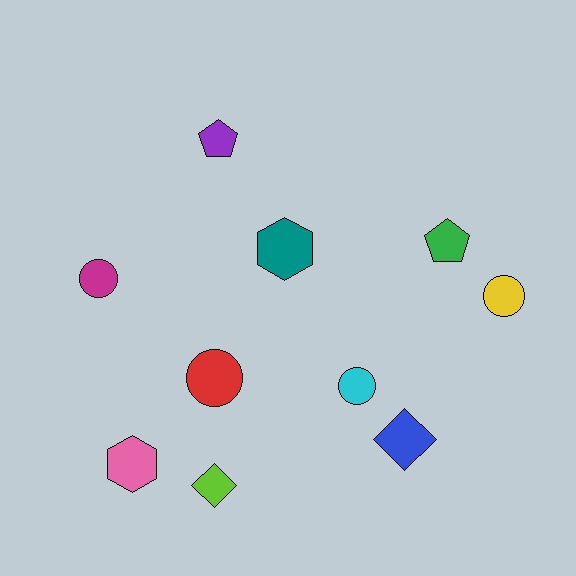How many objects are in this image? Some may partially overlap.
There are 10 objects.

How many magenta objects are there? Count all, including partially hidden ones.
There is 1 magenta object.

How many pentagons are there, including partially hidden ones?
There are 2 pentagons.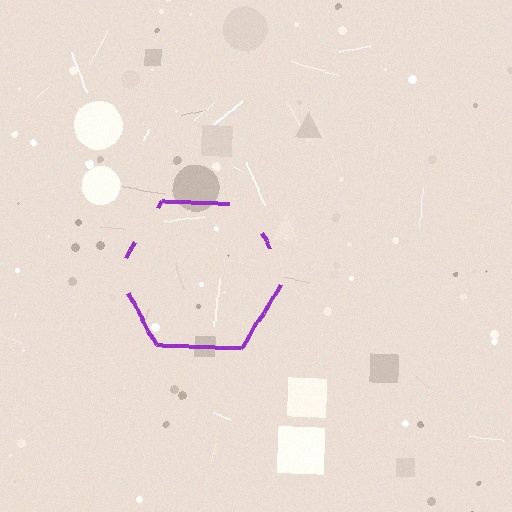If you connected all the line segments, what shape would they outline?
They would outline a hexagon.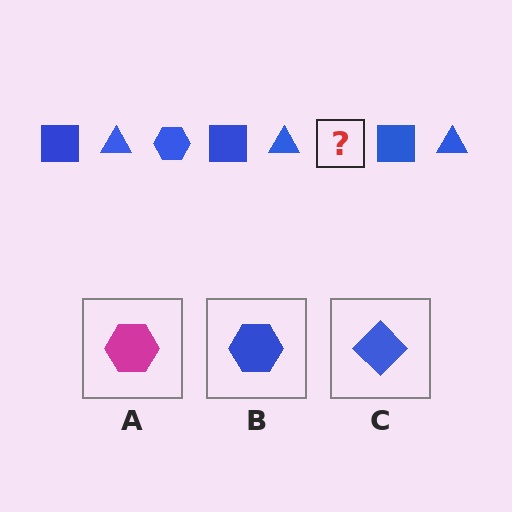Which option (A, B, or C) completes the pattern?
B.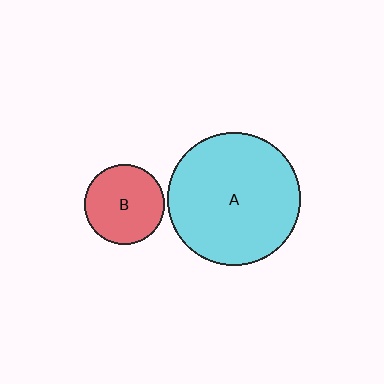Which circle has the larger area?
Circle A (cyan).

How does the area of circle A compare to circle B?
Approximately 2.8 times.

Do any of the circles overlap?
No, none of the circles overlap.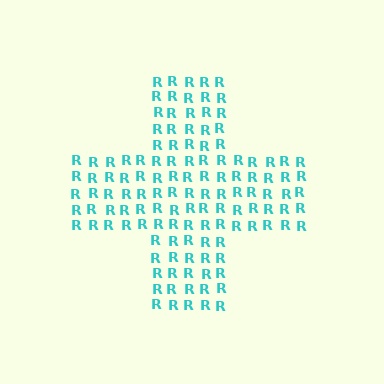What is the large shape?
The large shape is a cross.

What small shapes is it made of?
It is made of small letter R's.